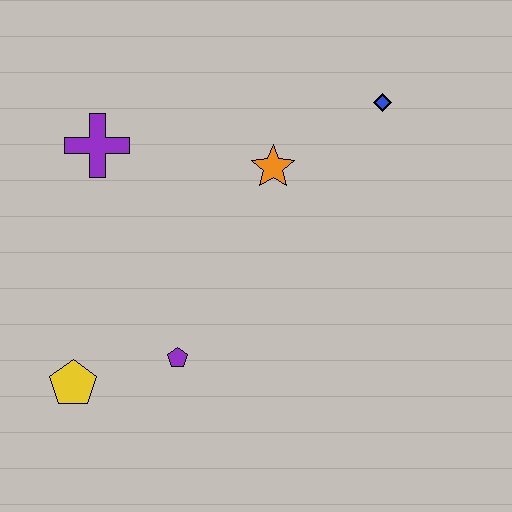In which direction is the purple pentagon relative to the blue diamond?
The purple pentagon is below the blue diamond.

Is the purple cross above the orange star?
Yes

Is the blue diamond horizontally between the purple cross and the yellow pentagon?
No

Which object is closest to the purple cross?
The orange star is closest to the purple cross.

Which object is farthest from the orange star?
The yellow pentagon is farthest from the orange star.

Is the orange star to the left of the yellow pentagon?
No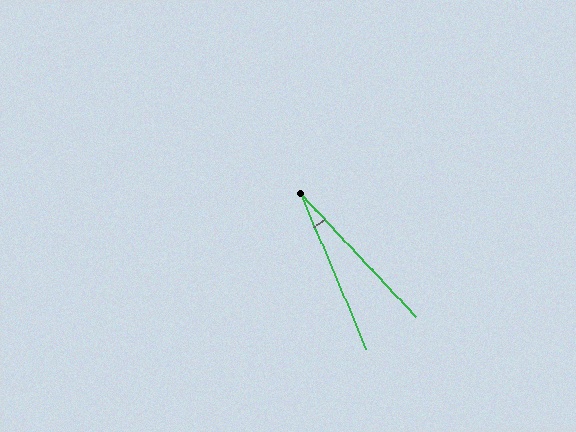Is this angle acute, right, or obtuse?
It is acute.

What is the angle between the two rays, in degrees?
Approximately 20 degrees.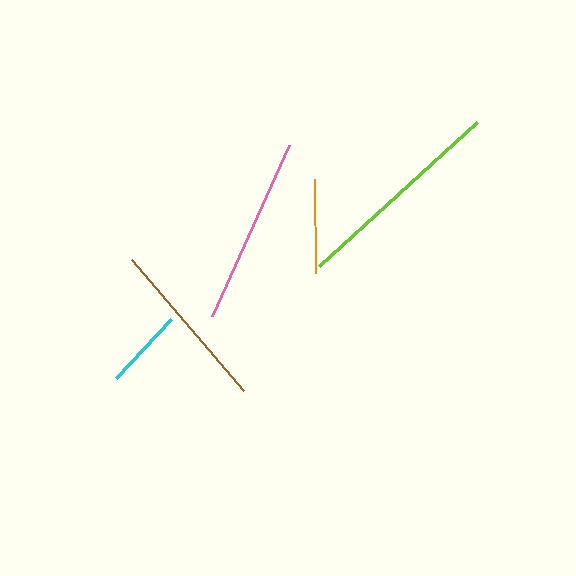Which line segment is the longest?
The lime line is the longest at approximately 214 pixels.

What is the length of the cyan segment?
The cyan segment is approximately 80 pixels long.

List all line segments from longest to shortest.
From longest to shortest: lime, pink, brown, orange, cyan.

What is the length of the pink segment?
The pink segment is approximately 188 pixels long.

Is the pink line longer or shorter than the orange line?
The pink line is longer than the orange line.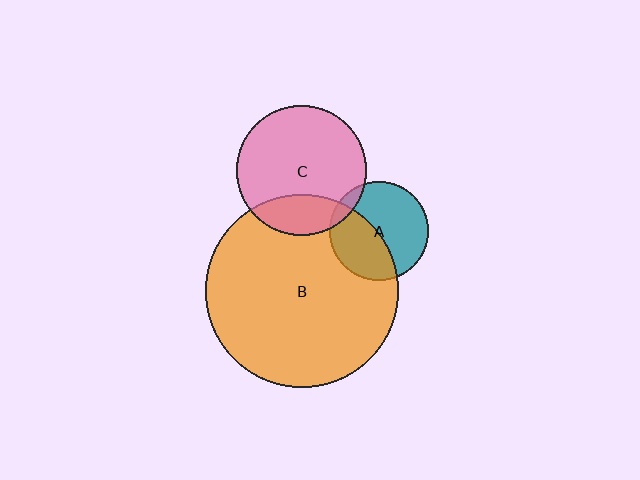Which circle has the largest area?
Circle B (orange).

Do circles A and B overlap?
Yes.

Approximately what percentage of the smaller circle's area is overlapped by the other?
Approximately 45%.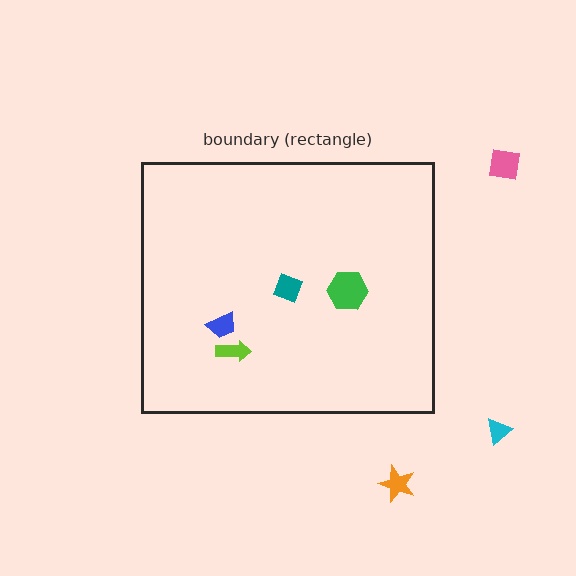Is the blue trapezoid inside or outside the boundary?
Inside.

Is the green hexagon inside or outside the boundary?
Inside.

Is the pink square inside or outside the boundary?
Outside.